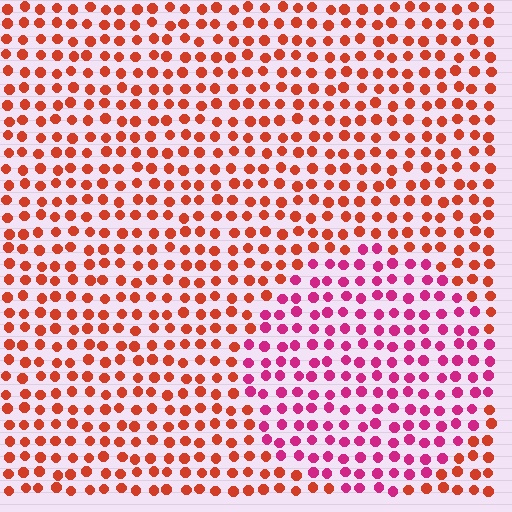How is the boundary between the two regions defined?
The boundary is defined purely by a slight shift in hue (about 42 degrees). Spacing, size, and orientation are identical on both sides.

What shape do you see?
I see a circle.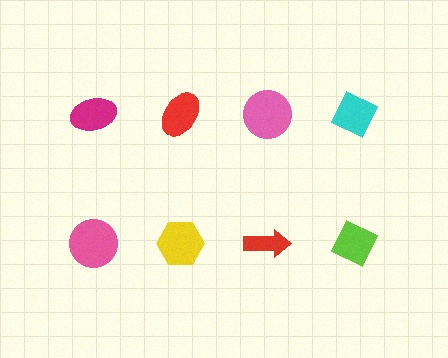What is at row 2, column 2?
A yellow hexagon.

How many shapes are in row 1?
4 shapes.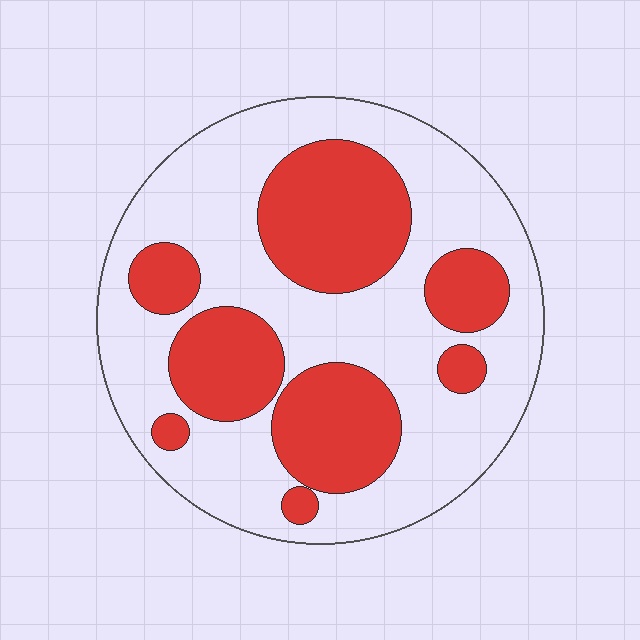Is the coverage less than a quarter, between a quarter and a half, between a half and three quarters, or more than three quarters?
Between a quarter and a half.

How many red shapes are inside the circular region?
8.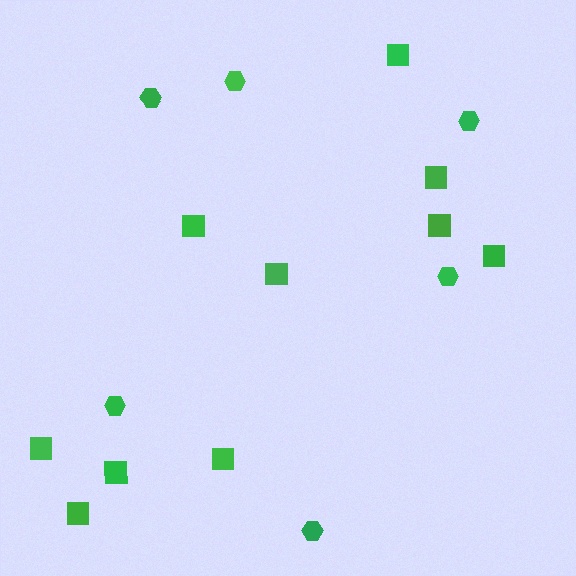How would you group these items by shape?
There are 2 groups: one group of hexagons (6) and one group of squares (10).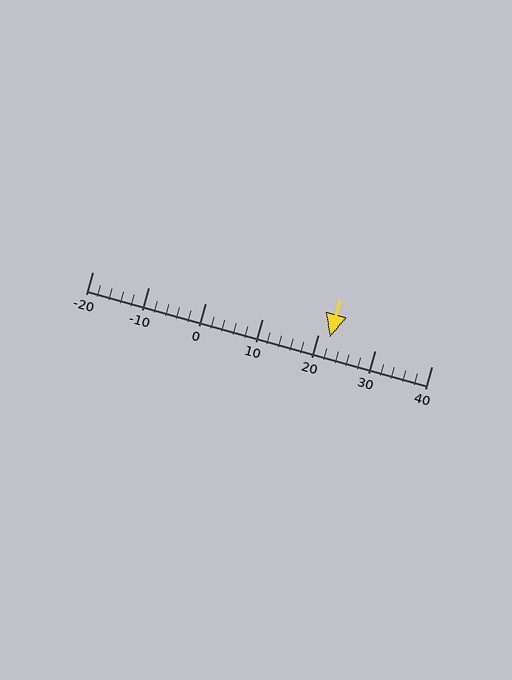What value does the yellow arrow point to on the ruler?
The yellow arrow points to approximately 22.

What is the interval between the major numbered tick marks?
The major tick marks are spaced 10 units apart.